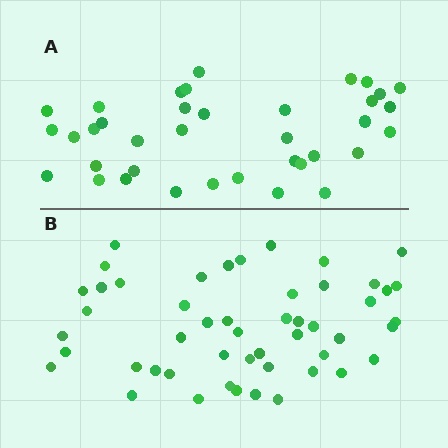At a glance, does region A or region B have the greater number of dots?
Region B (the bottom region) has more dots.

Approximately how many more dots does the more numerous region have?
Region B has approximately 15 more dots than region A.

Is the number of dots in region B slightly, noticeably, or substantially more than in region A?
Region B has noticeably more, but not dramatically so. The ratio is roughly 1.4 to 1.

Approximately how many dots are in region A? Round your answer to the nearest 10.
About 40 dots. (The exact count is 37, which rounds to 40.)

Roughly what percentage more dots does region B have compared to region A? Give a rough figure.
About 35% more.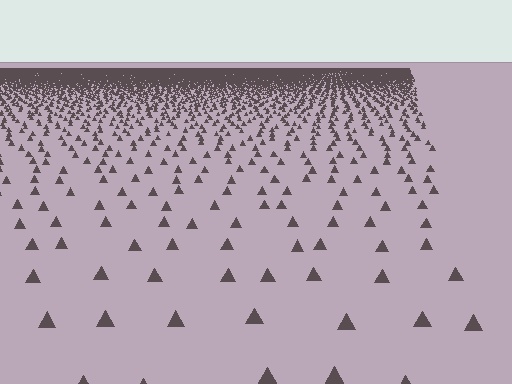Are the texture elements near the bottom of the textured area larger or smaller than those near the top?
Larger. Near the bottom, elements are closer to the viewer and appear at a bigger on-screen size.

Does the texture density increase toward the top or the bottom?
Density increases toward the top.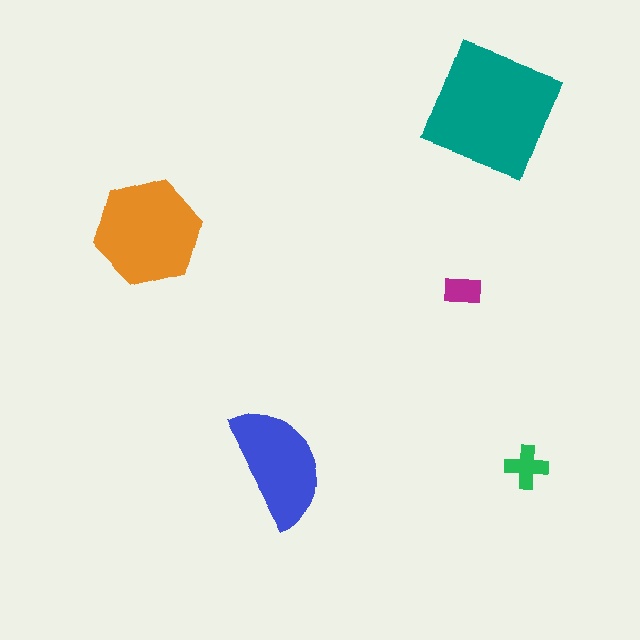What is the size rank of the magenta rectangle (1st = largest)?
5th.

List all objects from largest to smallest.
The teal square, the orange hexagon, the blue semicircle, the green cross, the magenta rectangle.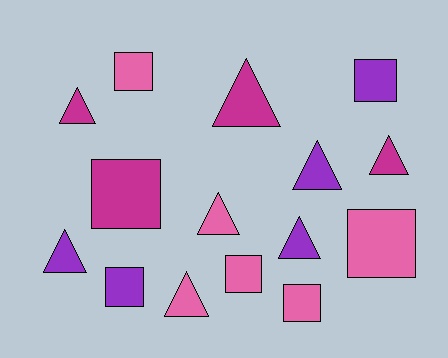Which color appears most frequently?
Pink, with 6 objects.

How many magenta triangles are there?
There are 3 magenta triangles.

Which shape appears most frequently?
Triangle, with 8 objects.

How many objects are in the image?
There are 15 objects.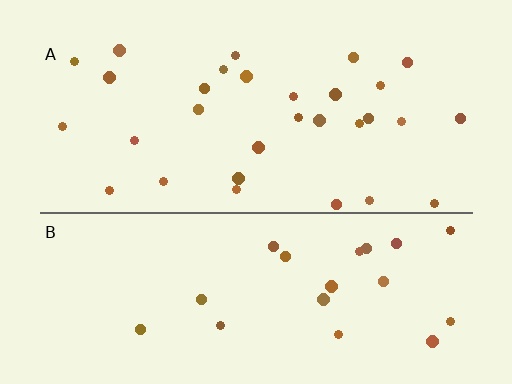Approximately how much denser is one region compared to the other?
Approximately 1.5× — region A over region B.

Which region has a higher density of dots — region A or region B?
A (the top).